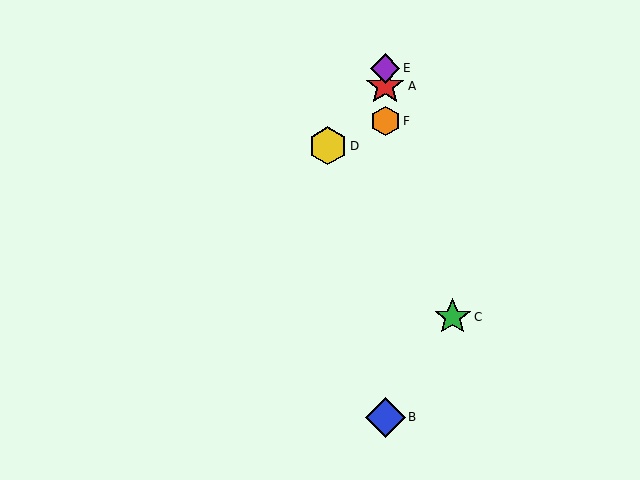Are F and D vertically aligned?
No, F is at x≈385 and D is at x≈328.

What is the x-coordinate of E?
Object E is at x≈385.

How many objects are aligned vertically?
4 objects (A, B, E, F) are aligned vertically.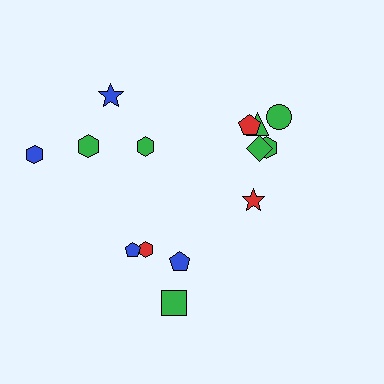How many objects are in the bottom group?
There are 4 objects.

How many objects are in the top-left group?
There are 4 objects.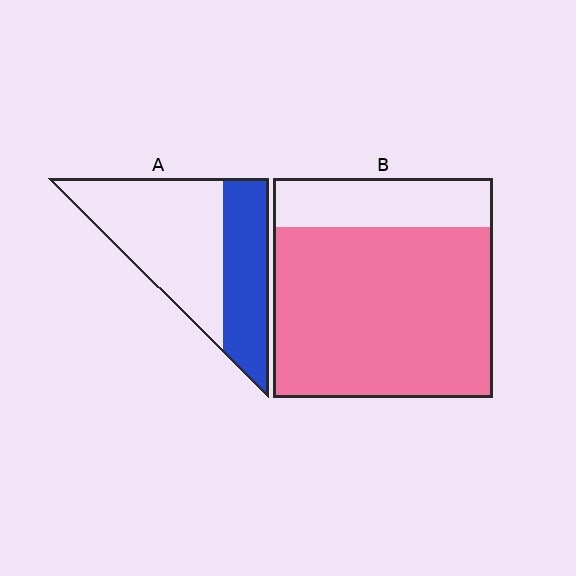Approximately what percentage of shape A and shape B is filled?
A is approximately 35% and B is approximately 80%.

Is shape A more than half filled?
No.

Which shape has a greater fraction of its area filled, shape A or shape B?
Shape B.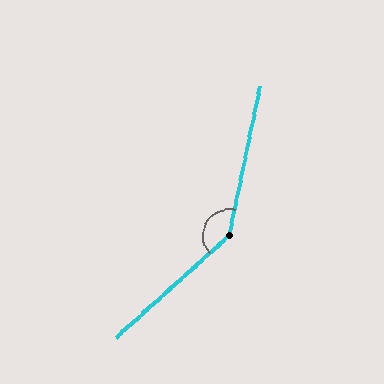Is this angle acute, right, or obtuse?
It is obtuse.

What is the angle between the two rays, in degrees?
Approximately 143 degrees.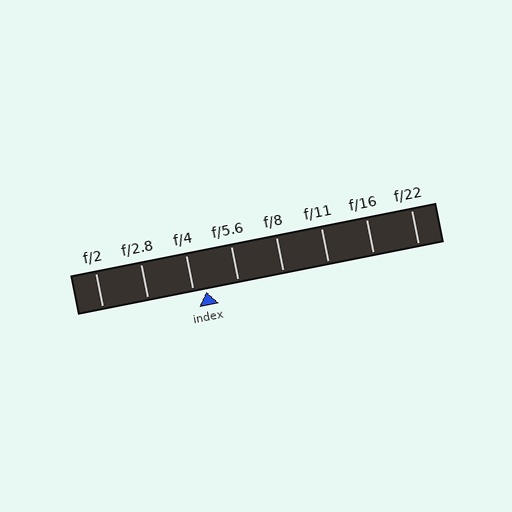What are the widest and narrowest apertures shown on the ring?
The widest aperture shown is f/2 and the narrowest is f/22.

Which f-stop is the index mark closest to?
The index mark is closest to f/4.